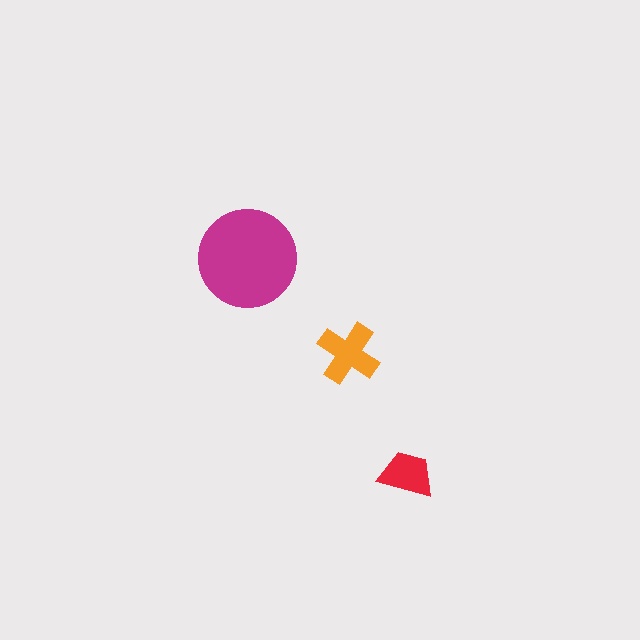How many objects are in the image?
There are 3 objects in the image.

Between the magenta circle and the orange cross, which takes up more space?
The magenta circle.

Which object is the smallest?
The red trapezoid.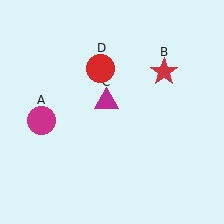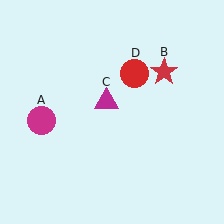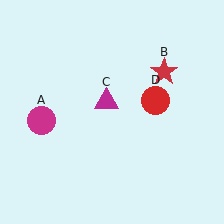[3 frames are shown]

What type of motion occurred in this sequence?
The red circle (object D) rotated clockwise around the center of the scene.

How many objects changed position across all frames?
1 object changed position: red circle (object D).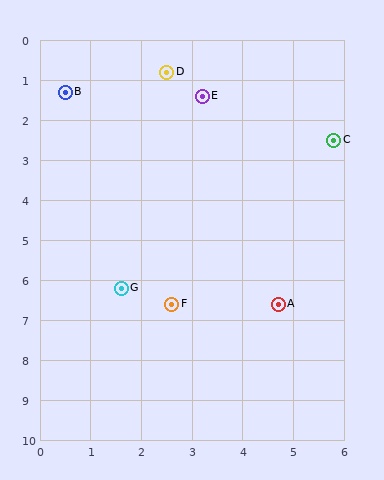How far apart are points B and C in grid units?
Points B and C are about 5.4 grid units apart.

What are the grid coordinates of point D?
Point D is at approximately (2.5, 0.8).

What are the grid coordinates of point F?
Point F is at approximately (2.6, 6.6).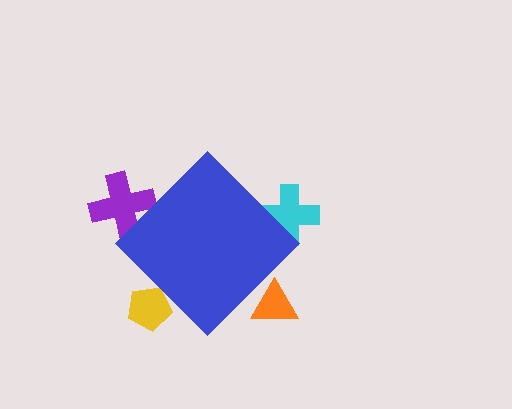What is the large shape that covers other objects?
A blue diamond.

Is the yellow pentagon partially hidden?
Yes, the yellow pentagon is partially hidden behind the blue diamond.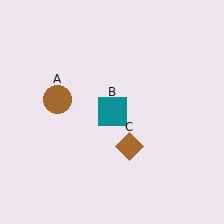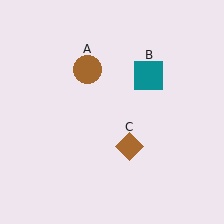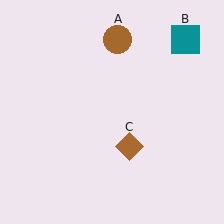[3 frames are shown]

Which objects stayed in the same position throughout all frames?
Brown diamond (object C) remained stationary.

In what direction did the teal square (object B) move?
The teal square (object B) moved up and to the right.